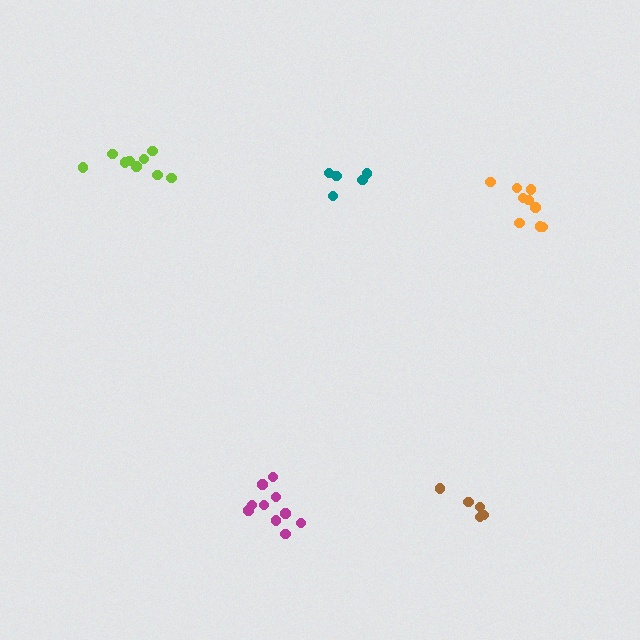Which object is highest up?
The lime cluster is topmost.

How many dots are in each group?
Group 1: 9 dots, Group 2: 5 dots, Group 3: 9 dots, Group 4: 5 dots, Group 5: 10 dots (38 total).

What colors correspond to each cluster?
The clusters are colored: orange, teal, lime, brown, magenta.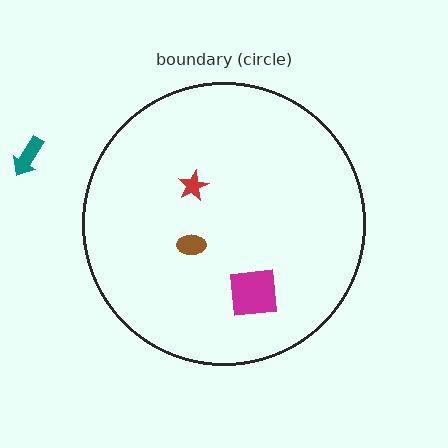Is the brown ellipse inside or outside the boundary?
Inside.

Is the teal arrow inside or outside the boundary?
Outside.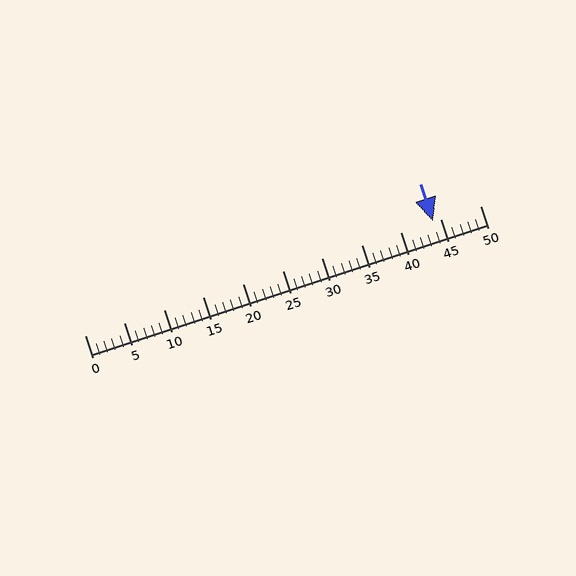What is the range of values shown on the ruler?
The ruler shows values from 0 to 50.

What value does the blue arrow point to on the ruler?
The blue arrow points to approximately 44.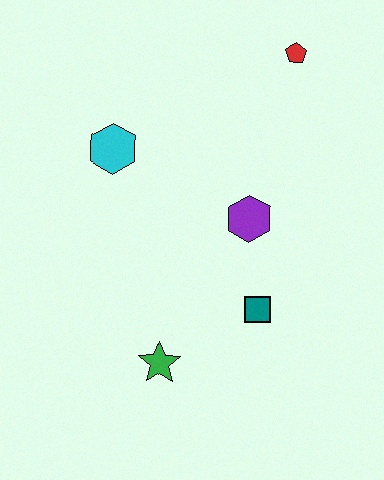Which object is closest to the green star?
The teal square is closest to the green star.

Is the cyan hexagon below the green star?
No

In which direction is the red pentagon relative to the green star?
The red pentagon is above the green star.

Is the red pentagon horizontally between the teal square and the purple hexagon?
No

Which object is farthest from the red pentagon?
The green star is farthest from the red pentagon.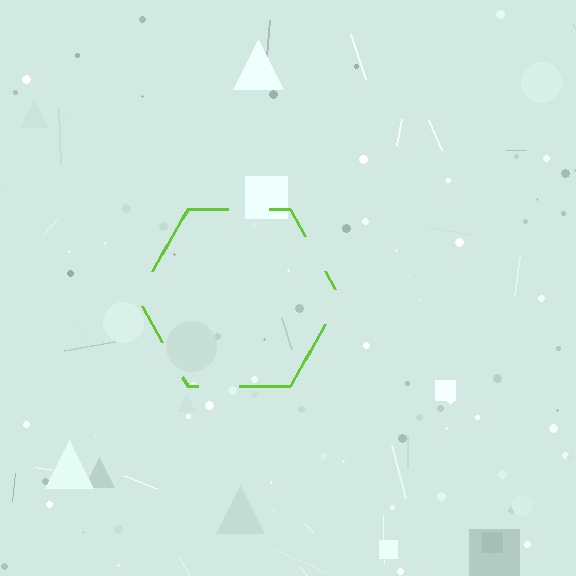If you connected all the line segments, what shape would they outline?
They would outline a hexagon.